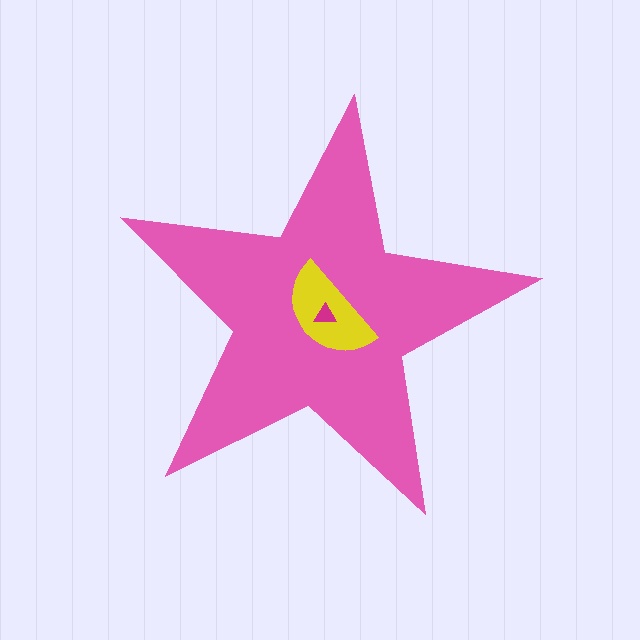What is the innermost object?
The magenta triangle.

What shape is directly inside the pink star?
The yellow semicircle.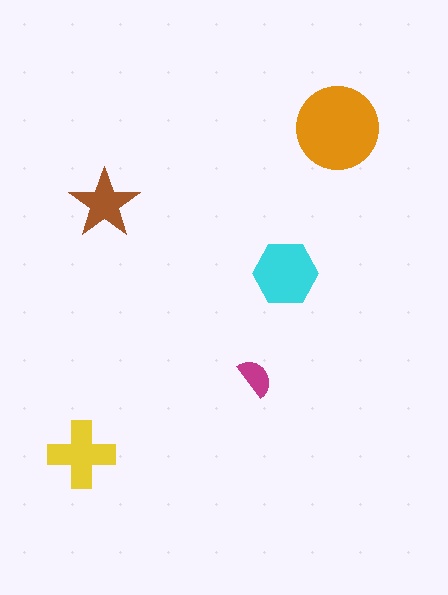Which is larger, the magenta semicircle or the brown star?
The brown star.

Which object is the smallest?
The magenta semicircle.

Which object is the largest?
The orange circle.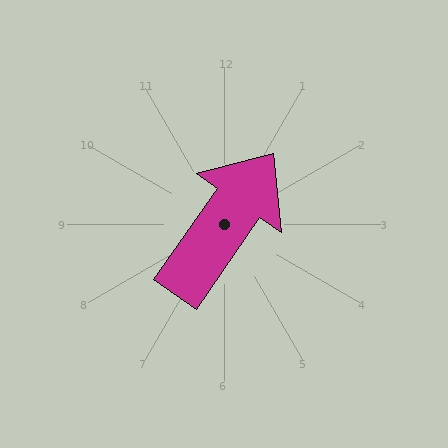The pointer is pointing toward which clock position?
Roughly 1 o'clock.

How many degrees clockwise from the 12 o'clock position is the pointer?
Approximately 35 degrees.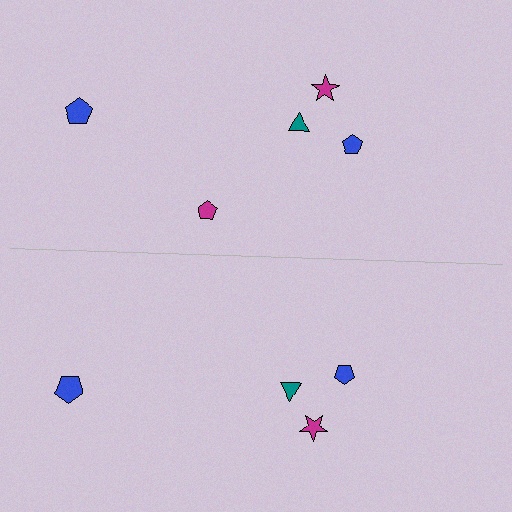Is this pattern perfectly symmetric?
No, the pattern is not perfectly symmetric. A magenta pentagon is missing from the bottom side.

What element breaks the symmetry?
A magenta pentagon is missing from the bottom side.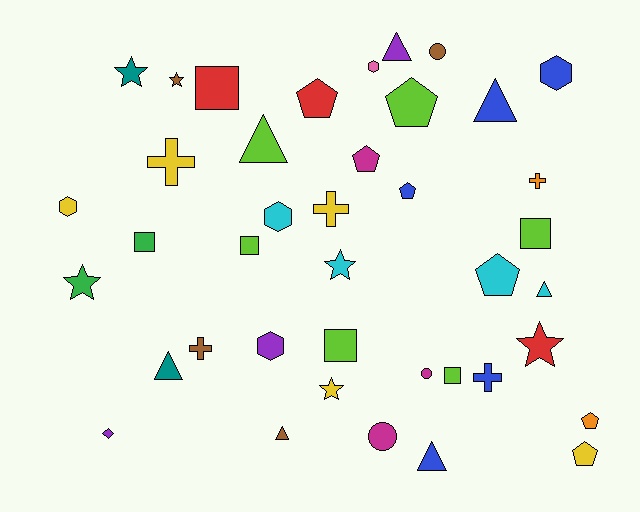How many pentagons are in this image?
There are 7 pentagons.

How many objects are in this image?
There are 40 objects.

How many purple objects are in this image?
There are 3 purple objects.